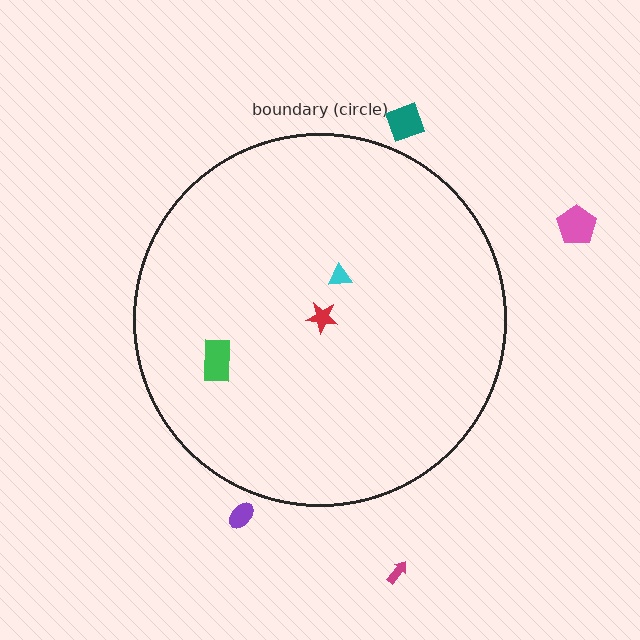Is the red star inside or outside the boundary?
Inside.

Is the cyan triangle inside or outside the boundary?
Inside.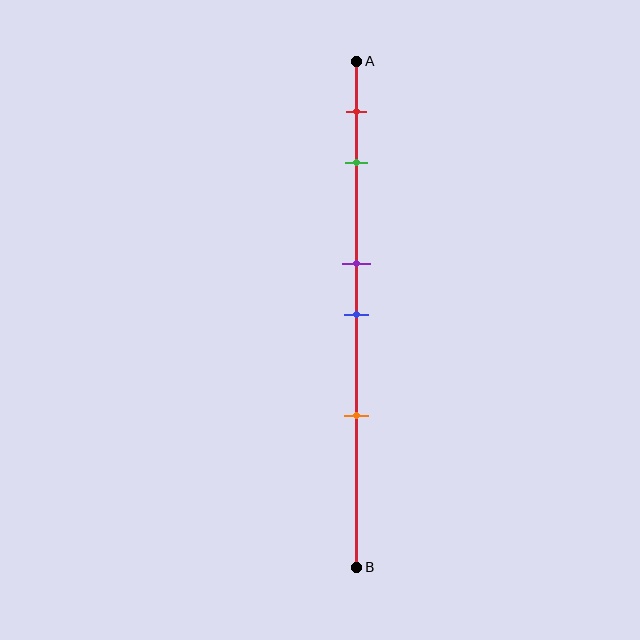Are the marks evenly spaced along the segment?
No, the marks are not evenly spaced.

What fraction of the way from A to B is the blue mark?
The blue mark is approximately 50% (0.5) of the way from A to B.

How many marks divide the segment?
There are 5 marks dividing the segment.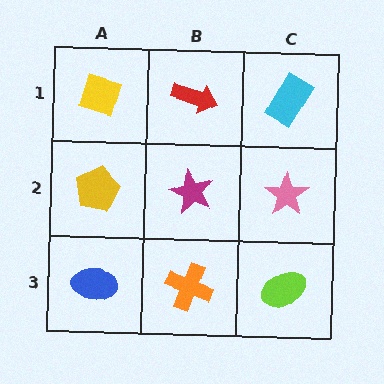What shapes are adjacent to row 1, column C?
A pink star (row 2, column C), a red arrow (row 1, column B).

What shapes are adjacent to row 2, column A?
A yellow diamond (row 1, column A), a blue ellipse (row 3, column A), a magenta star (row 2, column B).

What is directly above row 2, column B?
A red arrow.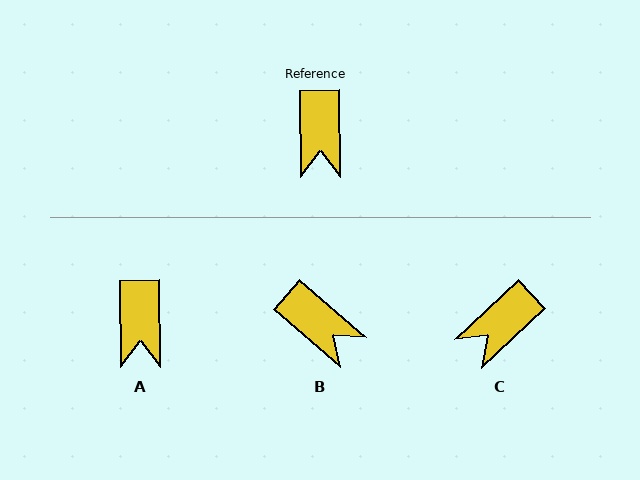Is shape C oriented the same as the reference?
No, it is off by about 48 degrees.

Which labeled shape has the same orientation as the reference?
A.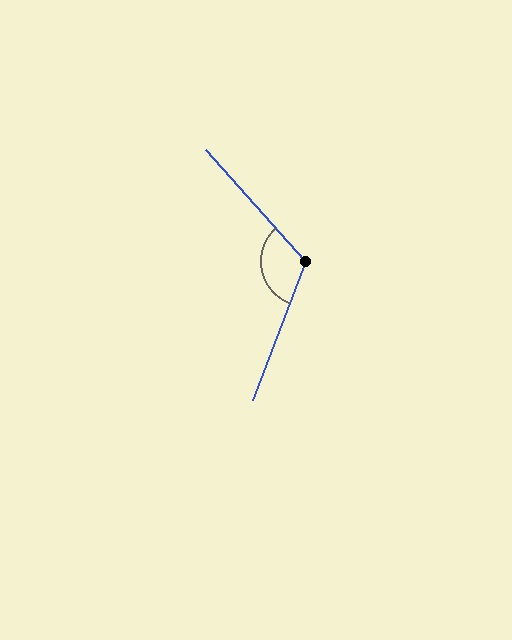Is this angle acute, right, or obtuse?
It is obtuse.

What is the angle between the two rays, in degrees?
Approximately 117 degrees.